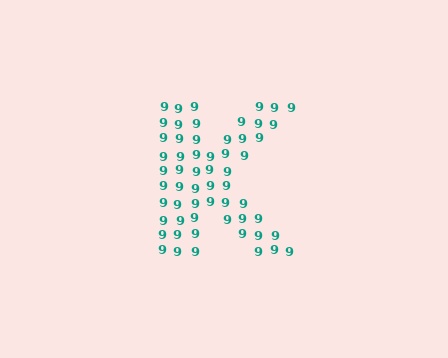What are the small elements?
The small elements are digit 9's.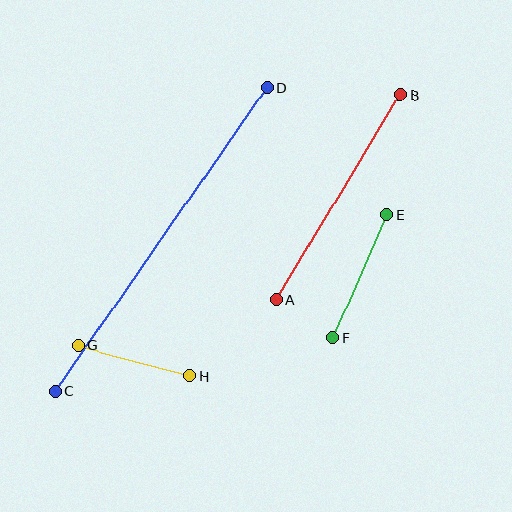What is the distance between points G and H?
The distance is approximately 115 pixels.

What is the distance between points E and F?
The distance is approximately 134 pixels.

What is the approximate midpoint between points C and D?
The midpoint is at approximately (161, 240) pixels.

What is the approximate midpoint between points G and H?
The midpoint is at approximately (134, 361) pixels.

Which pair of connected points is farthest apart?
Points C and D are farthest apart.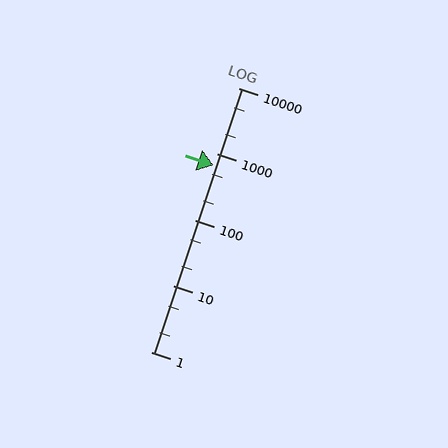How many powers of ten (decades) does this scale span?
The scale spans 4 decades, from 1 to 10000.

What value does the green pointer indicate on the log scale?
The pointer indicates approximately 680.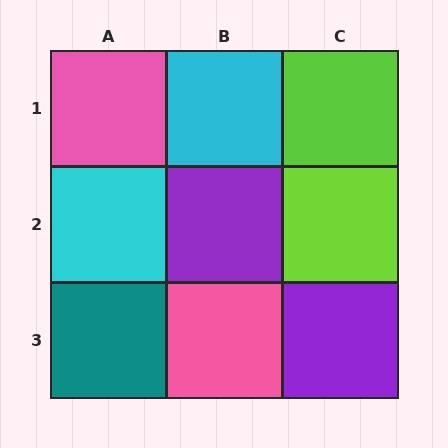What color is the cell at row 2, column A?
Cyan.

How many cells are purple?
2 cells are purple.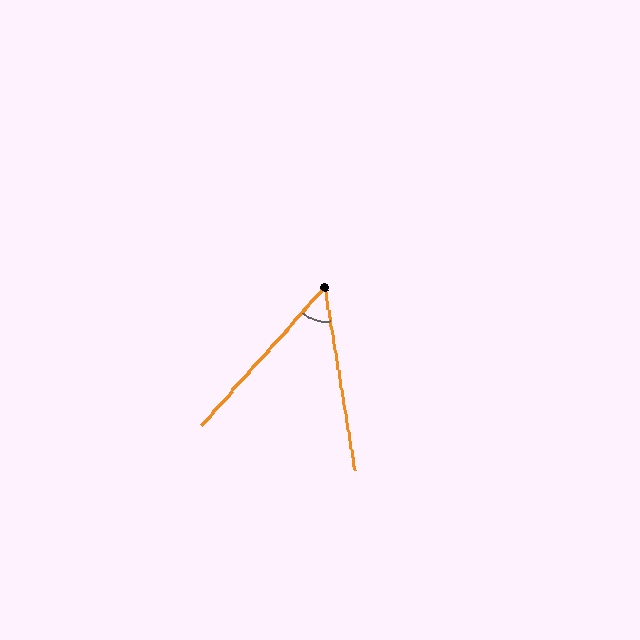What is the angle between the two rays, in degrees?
Approximately 51 degrees.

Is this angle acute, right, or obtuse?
It is acute.